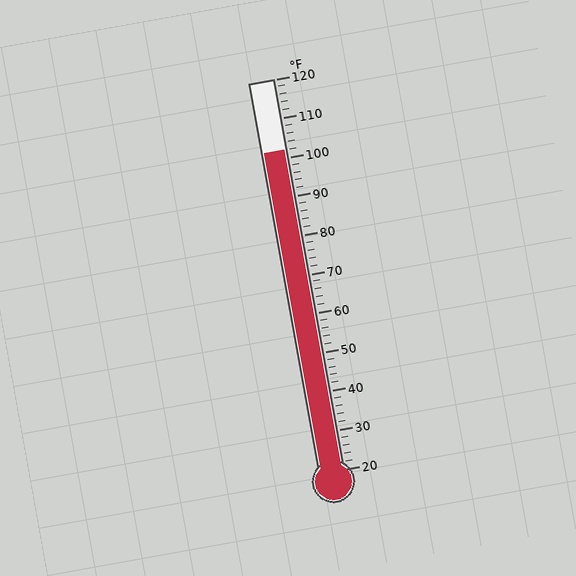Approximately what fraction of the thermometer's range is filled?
The thermometer is filled to approximately 80% of its range.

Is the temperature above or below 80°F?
The temperature is above 80°F.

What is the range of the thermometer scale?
The thermometer scale ranges from 20°F to 120°F.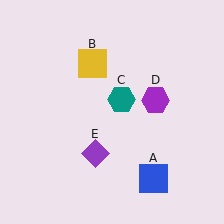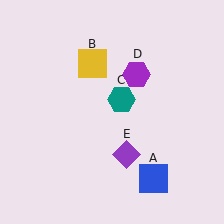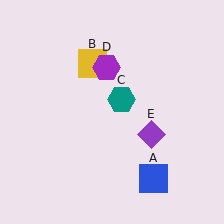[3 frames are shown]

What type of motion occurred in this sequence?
The purple hexagon (object D), purple diamond (object E) rotated counterclockwise around the center of the scene.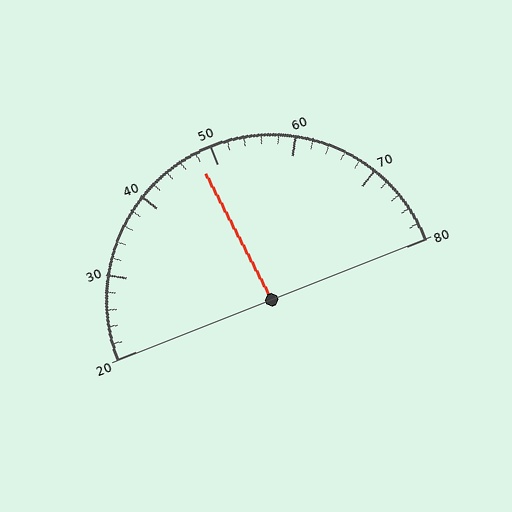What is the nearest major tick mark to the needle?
The nearest major tick mark is 50.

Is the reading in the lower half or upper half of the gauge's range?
The reading is in the lower half of the range (20 to 80).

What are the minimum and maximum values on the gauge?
The gauge ranges from 20 to 80.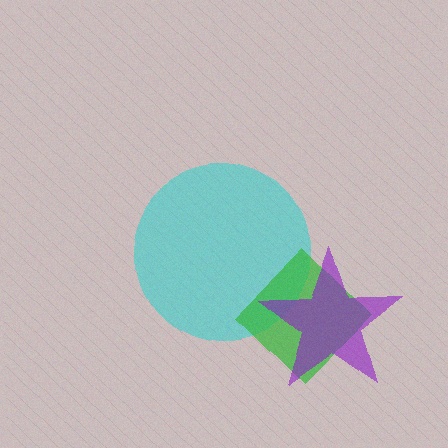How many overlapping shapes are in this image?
There are 3 overlapping shapes in the image.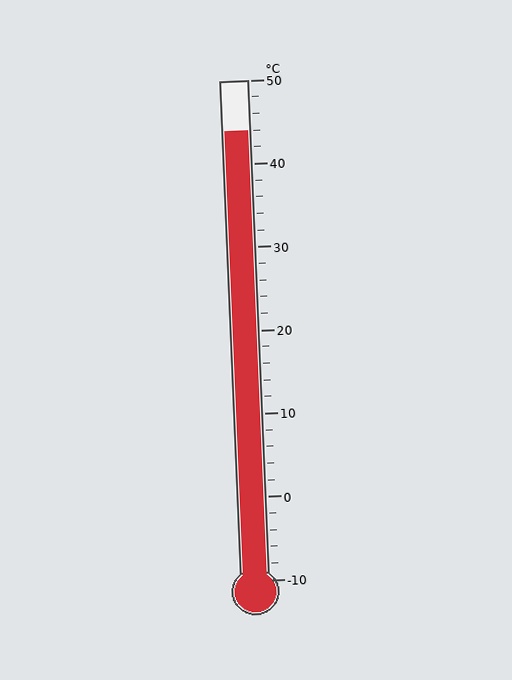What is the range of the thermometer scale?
The thermometer scale ranges from -10°C to 50°C.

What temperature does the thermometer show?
The thermometer shows approximately 44°C.